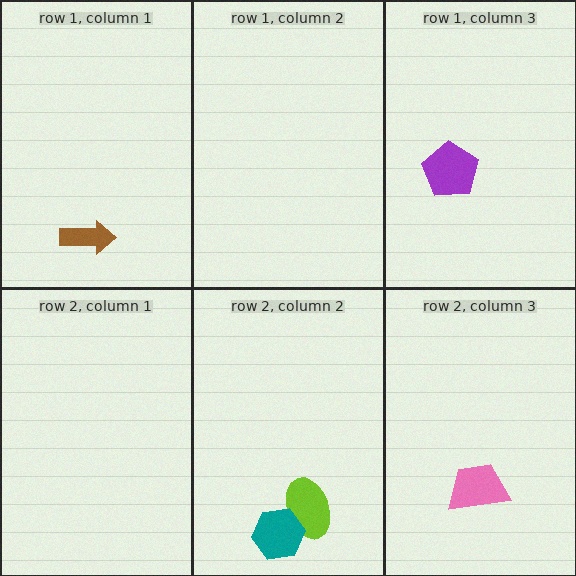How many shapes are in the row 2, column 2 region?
2.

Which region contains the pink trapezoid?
The row 2, column 3 region.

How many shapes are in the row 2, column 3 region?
1.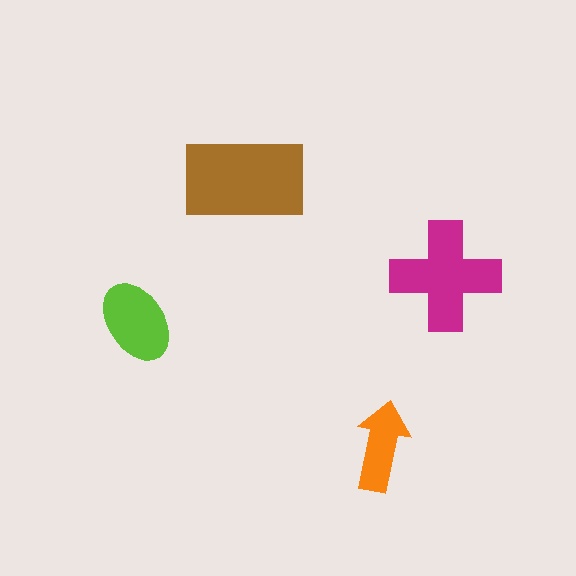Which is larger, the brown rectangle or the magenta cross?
The brown rectangle.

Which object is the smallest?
The orange arrow.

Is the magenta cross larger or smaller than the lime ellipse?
Larger.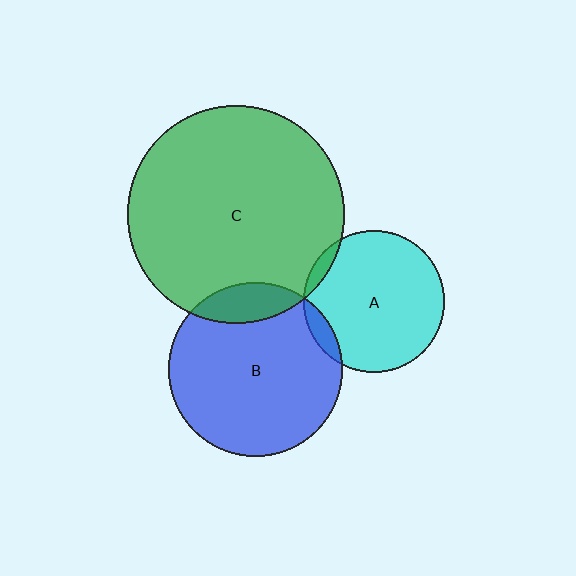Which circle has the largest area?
Circle C (green).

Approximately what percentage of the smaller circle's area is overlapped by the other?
Approximately 15%.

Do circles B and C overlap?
Yes.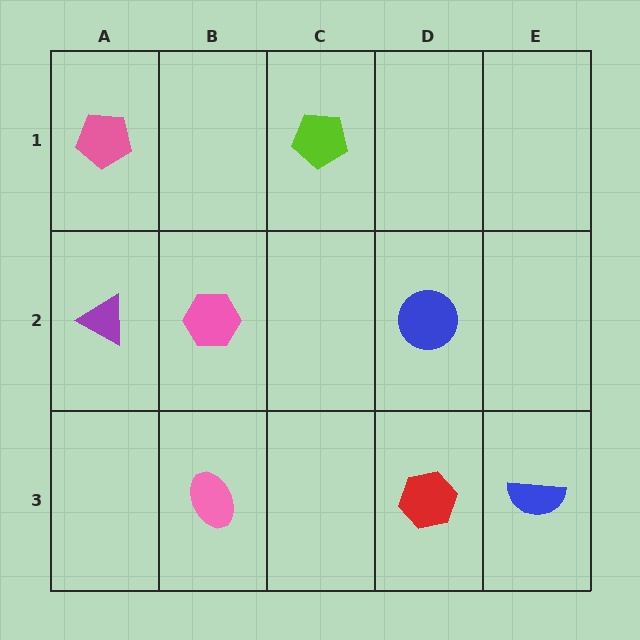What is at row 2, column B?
A pink hexagon.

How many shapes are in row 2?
3 shapes.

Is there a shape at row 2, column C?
No, that cell is empty.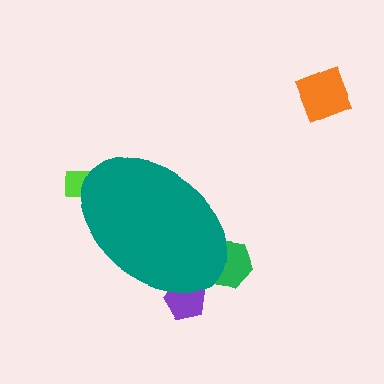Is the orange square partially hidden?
No, the orange square is fully visible.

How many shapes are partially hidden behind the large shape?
3 shapes are partially hidden.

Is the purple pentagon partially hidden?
Yes, the purple pentagon is partially hidden behind the teal ellipse.